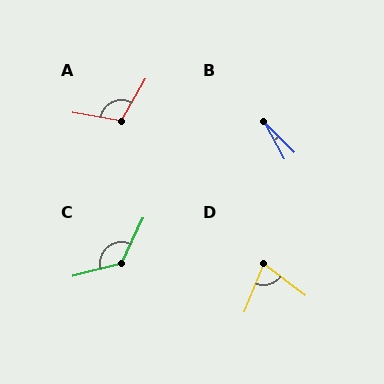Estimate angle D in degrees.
Approximately 75 degrees.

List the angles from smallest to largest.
B (16°), D (75°), A (110°), C (130°).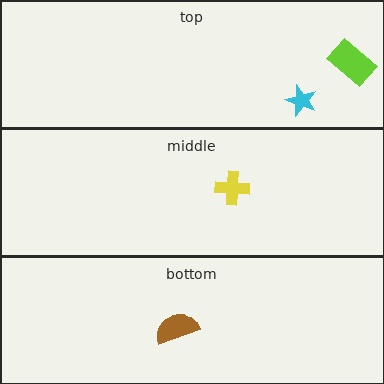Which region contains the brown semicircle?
The bottom region.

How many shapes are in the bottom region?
1.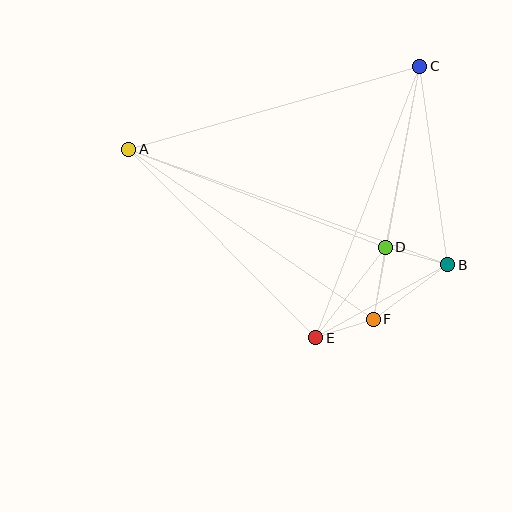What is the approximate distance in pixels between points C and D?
The distance between C and D is approximately 184 pixels.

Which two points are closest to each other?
Points E and F are closest to each other.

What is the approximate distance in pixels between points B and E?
The distance between B and E is approximately 151 pixels.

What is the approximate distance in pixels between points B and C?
The distance between B and C is approximately 201 pixels.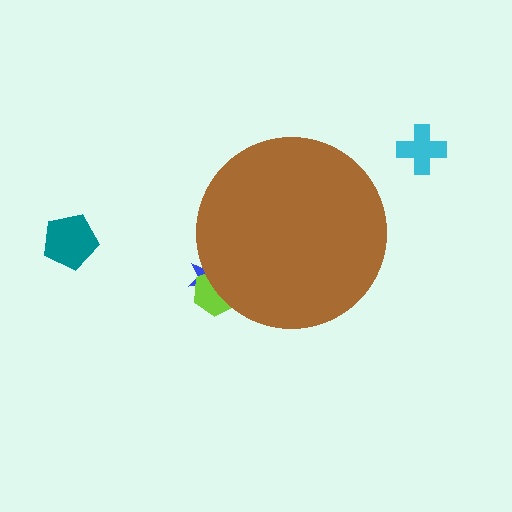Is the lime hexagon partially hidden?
Yes, the lime hexagon is partially hidden behind the brown circle.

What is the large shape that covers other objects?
A brown circle.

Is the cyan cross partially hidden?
No, the cyan cross is fully visible.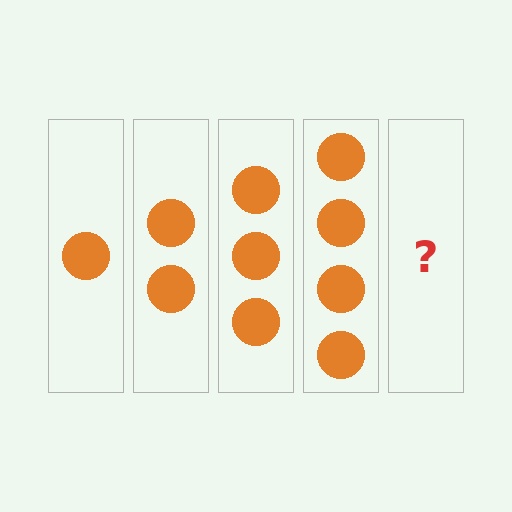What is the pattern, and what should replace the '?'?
The pattern is that each step adds one more circle. The '?' should be 5 circles.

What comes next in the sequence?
The next element should be 5 circles.